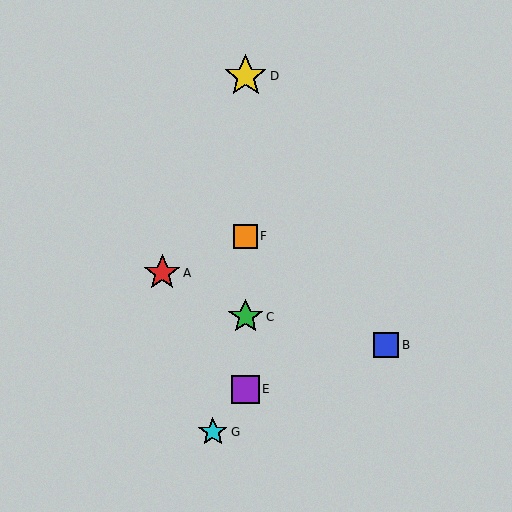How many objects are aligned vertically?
4 objects (C, D, E, F) are aligned vertically.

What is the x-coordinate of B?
Object B is at x≈386.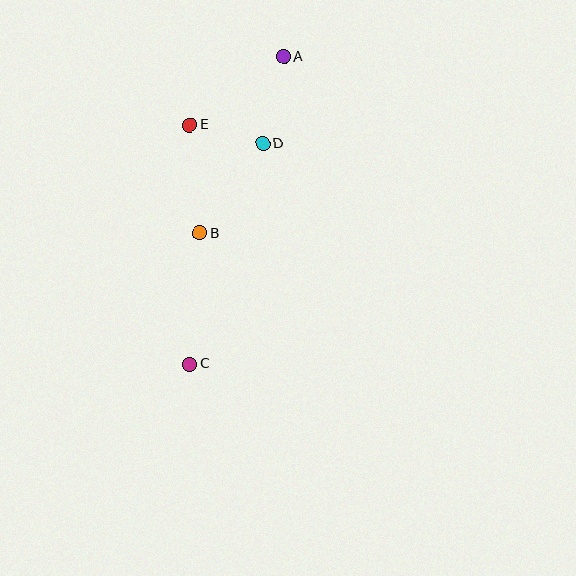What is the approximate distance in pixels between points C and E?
The distance between C and E is approximately 239 pixels.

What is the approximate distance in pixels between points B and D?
The distance between B and D is approximately 109 pixels.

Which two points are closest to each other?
Points D and E are closest to each other.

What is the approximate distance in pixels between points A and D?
The distance between A and D is approximately 89 pixels.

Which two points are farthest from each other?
Points A and C are farthest from each other.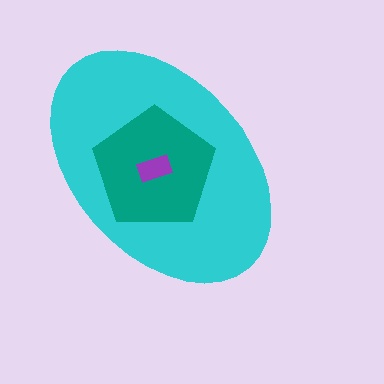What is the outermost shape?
The cyan ellipse.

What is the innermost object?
The purple rectangle.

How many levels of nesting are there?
3.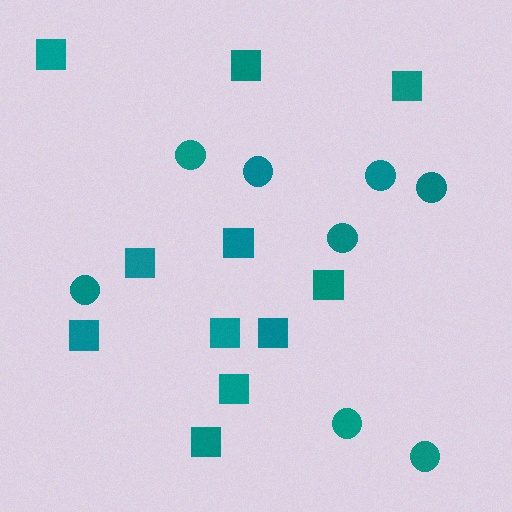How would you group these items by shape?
There are 2 groups: one group of circles (8) and one group of squares (11).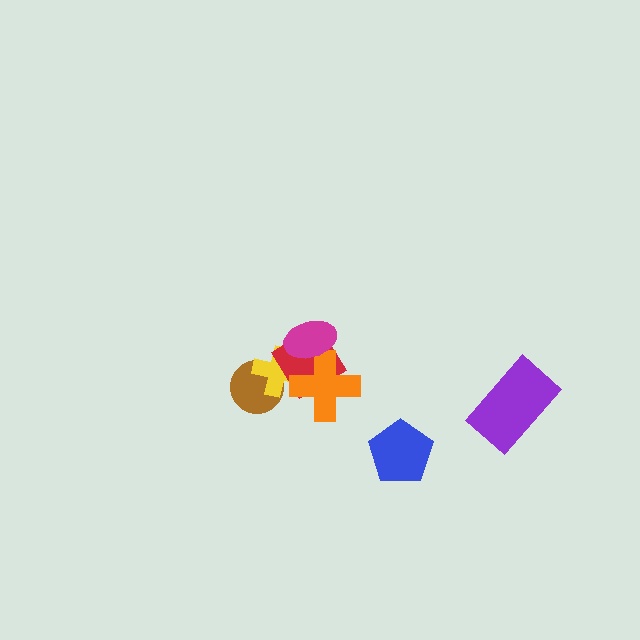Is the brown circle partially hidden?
Yes, it is partially covered by another shape.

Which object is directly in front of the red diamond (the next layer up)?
The orange cross is directly in front of the red diamond.